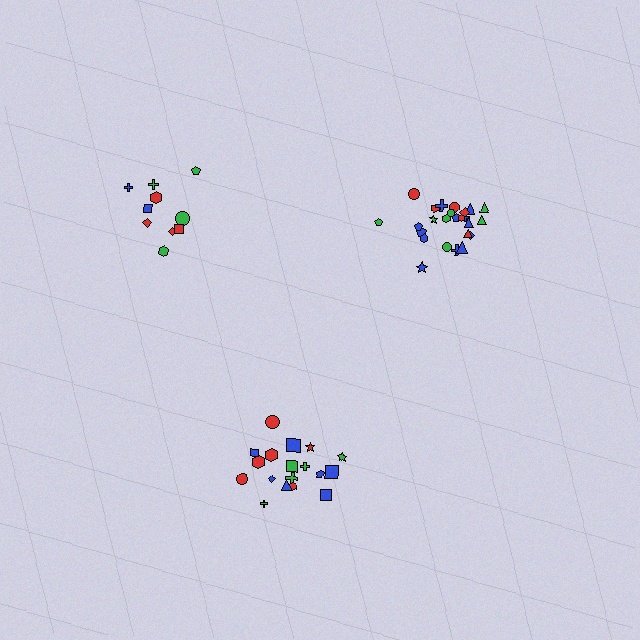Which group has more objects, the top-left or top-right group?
The top-right group.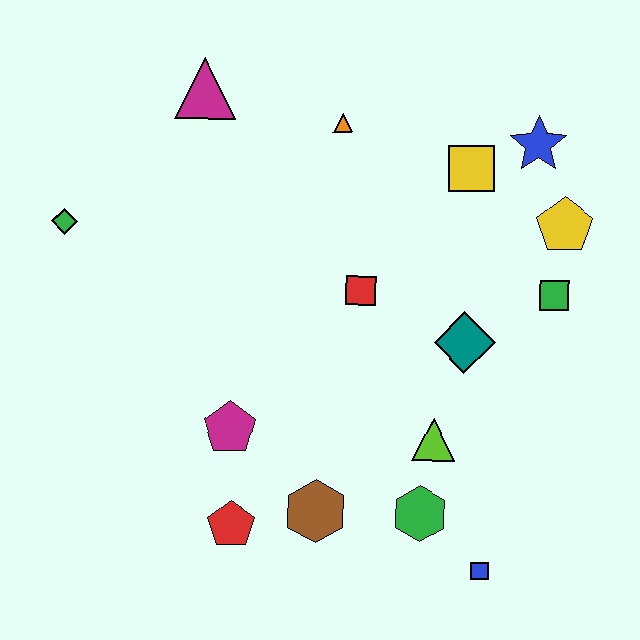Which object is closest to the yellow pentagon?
The green square is closest to the yellow pentagon.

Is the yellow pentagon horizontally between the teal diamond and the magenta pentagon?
No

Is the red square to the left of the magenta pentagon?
No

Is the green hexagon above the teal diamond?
No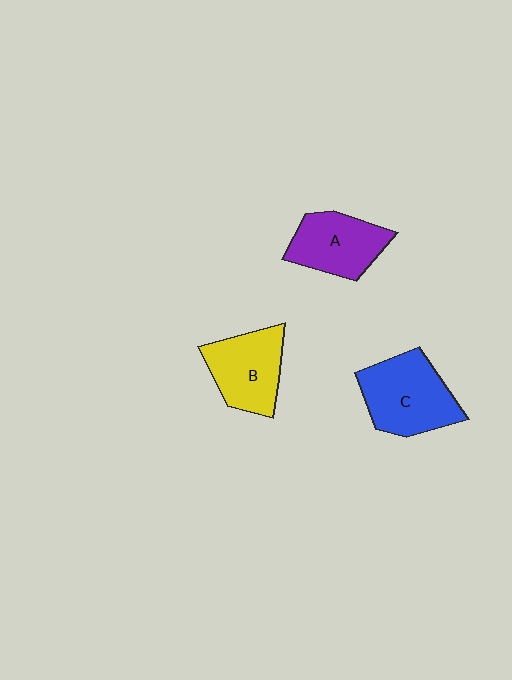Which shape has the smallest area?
Shape A (purple).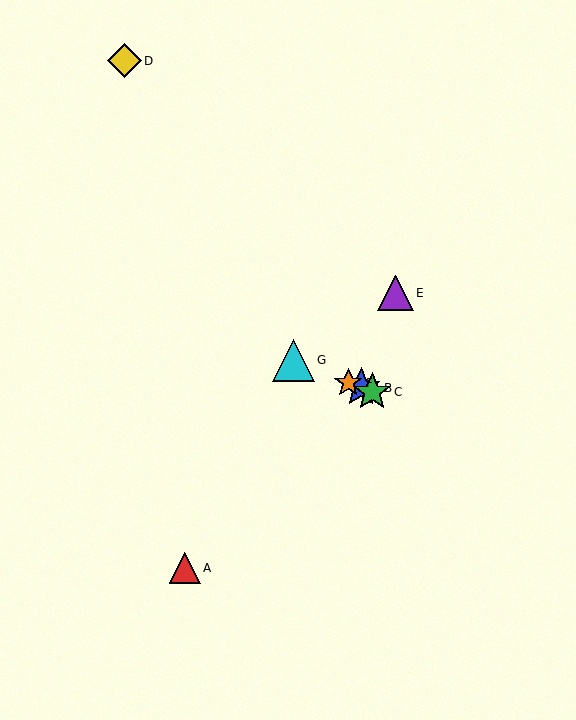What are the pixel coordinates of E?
Object E is at (395, 293).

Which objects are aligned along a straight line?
Objects B, C, F, G are aligned along a straight line.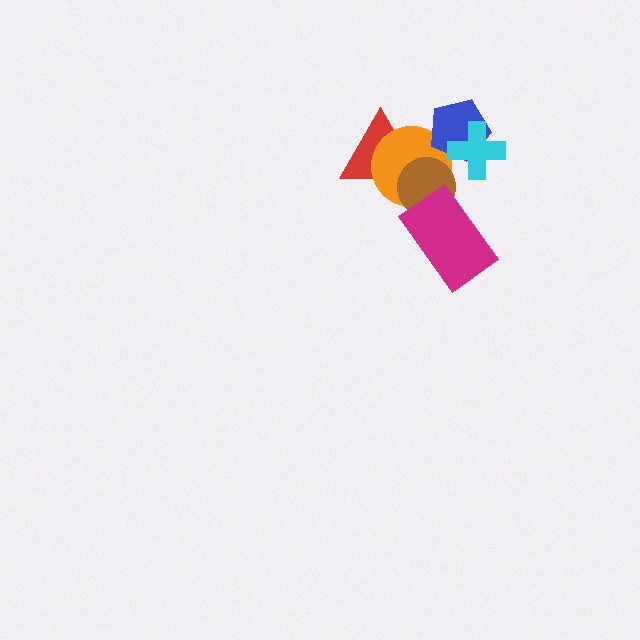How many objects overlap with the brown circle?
3 objects overlap with the brown circle.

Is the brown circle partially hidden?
Yes, it is partially covered by another shape.